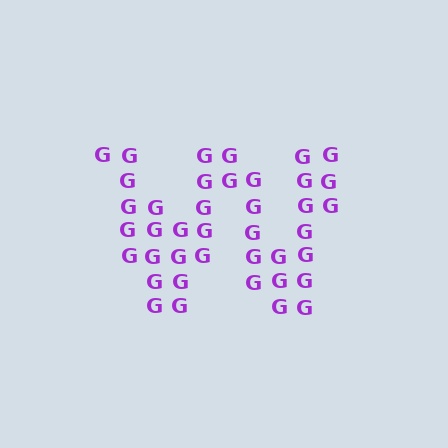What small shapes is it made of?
It is made of small letter G's.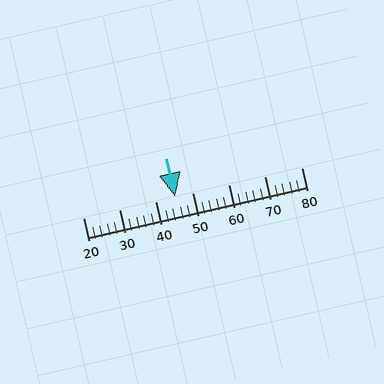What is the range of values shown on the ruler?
The ruler shows values from 20 to 80.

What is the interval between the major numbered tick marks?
The major tick marks are spaced 10 units apart.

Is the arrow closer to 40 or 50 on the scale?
The arrow is closer to 50.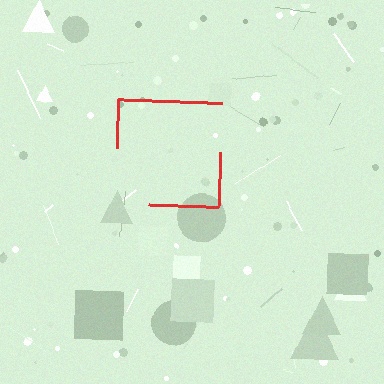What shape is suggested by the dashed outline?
The dashed outline suggests a square.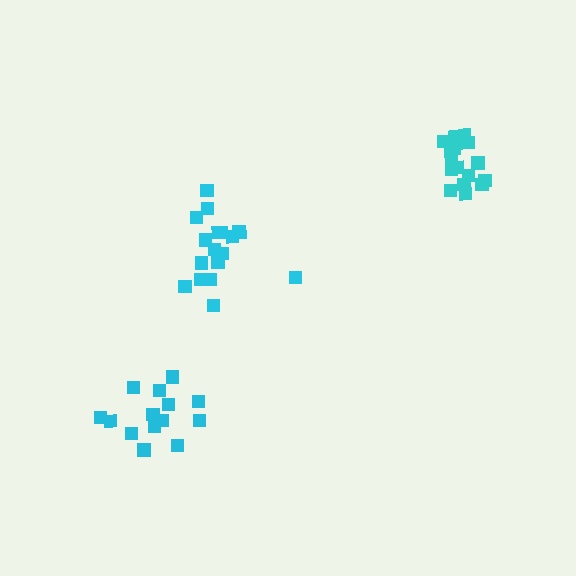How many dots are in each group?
Group 1: 17 dots, Group 2: 14 dots, Group 3: 18 dots (49 total).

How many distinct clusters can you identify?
There are 3 distinct clusters.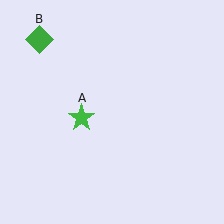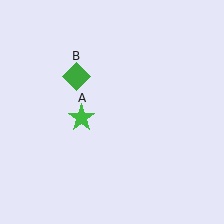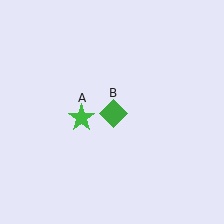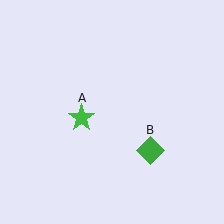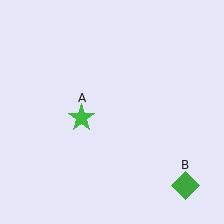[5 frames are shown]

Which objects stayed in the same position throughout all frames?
Green star (object A) remained stationary.